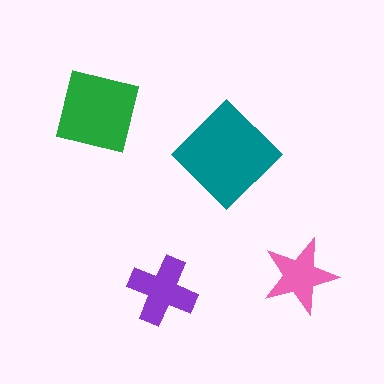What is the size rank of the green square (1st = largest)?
2nd.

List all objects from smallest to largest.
The pink star, the purple cross, the green square, the teal diamond.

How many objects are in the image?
There are 4 objects in the image.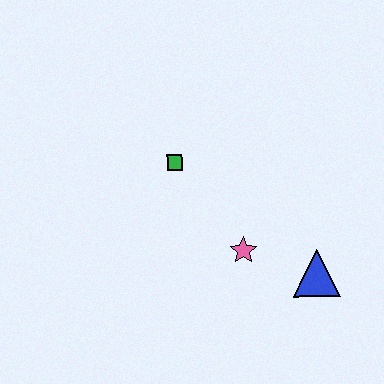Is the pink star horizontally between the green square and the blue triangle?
Yes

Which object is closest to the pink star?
The blue triangle is closest to the pink star.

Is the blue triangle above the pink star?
No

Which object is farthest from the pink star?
The green square is farthest from the pink star.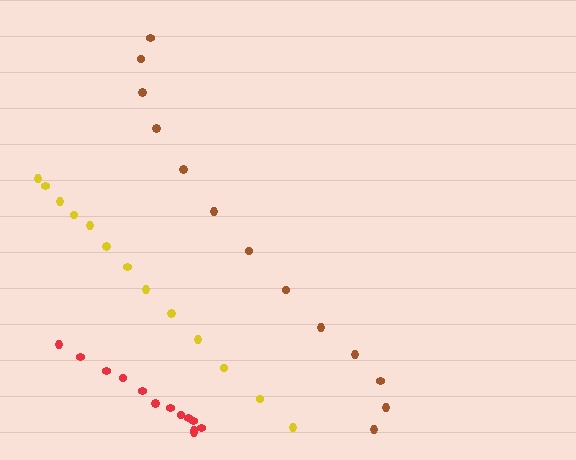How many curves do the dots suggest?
There are 3 distinct paths.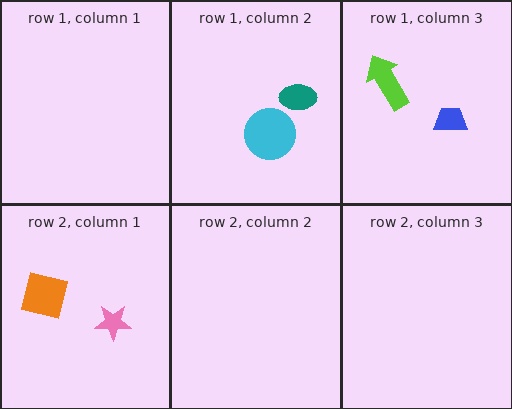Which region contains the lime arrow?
The row 1, column 3 region.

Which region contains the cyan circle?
The row 1, column 2 region.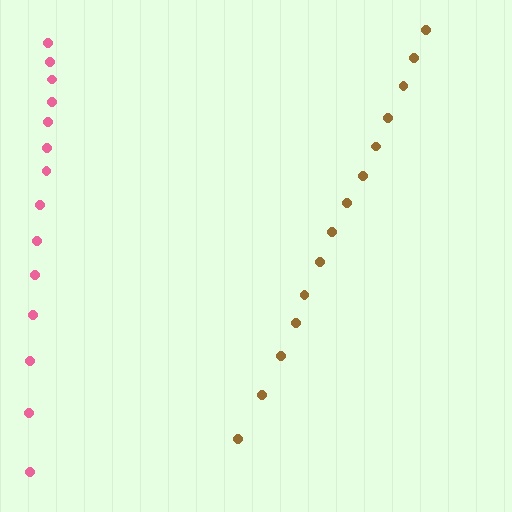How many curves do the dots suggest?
There are 2 distinct paths.